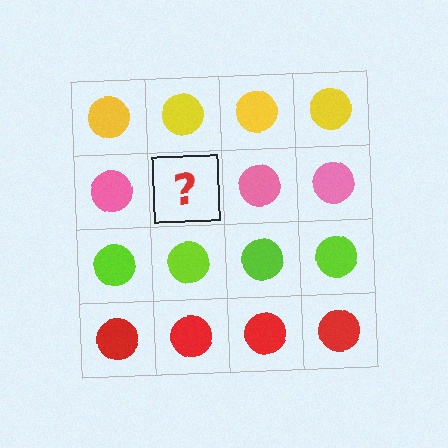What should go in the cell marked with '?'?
The missing cell should contain a pink circle.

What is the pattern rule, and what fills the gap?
The rule is that each row has a consistent color. The gap should be filled with a pink circle.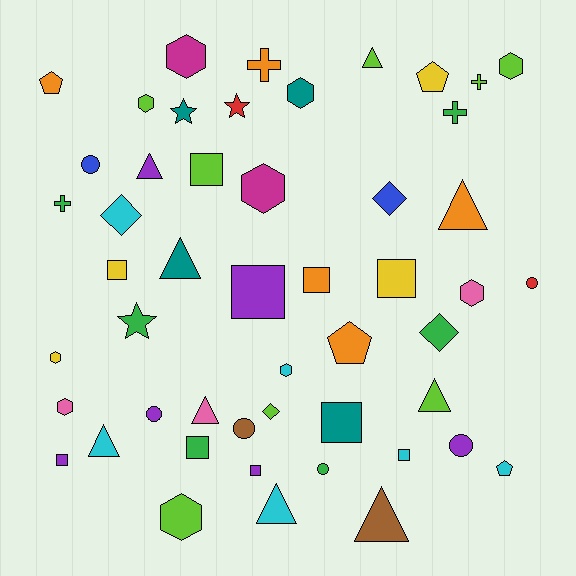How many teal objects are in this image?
There are 4 teal objects.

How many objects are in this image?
There are 50 objects.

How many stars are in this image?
There are 3 stars.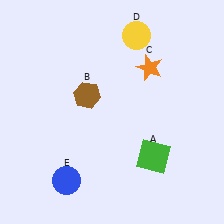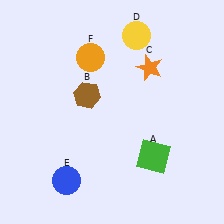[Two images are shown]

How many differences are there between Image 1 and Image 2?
There is 1 difference between the two images.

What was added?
An orange circle (F) was added in Image 2.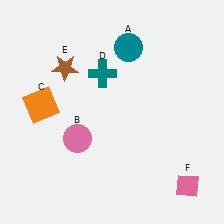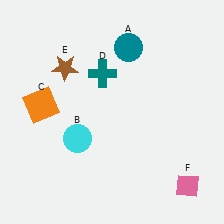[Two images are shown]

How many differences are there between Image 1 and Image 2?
There is 1 difference between the two images.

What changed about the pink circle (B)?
In Image 1, B is pink. In Image 2, it changed to cyan.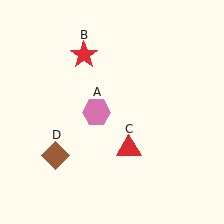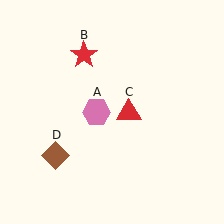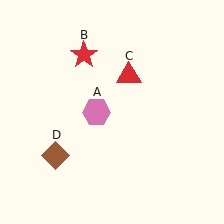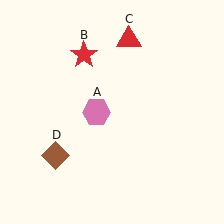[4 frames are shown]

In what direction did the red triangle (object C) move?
The red triangle (object C) moved up.